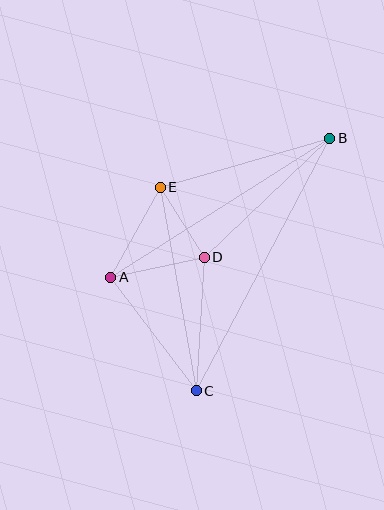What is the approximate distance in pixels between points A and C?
The distance between A and C is approximately 142 pixels.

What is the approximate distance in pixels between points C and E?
The distance between C and E is approximately 207 pixels.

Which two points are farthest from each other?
Points B and C are farthest from each other.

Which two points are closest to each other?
Points D and E are closest to each other.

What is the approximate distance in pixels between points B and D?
The distance between B and D is approximately 173 pixels.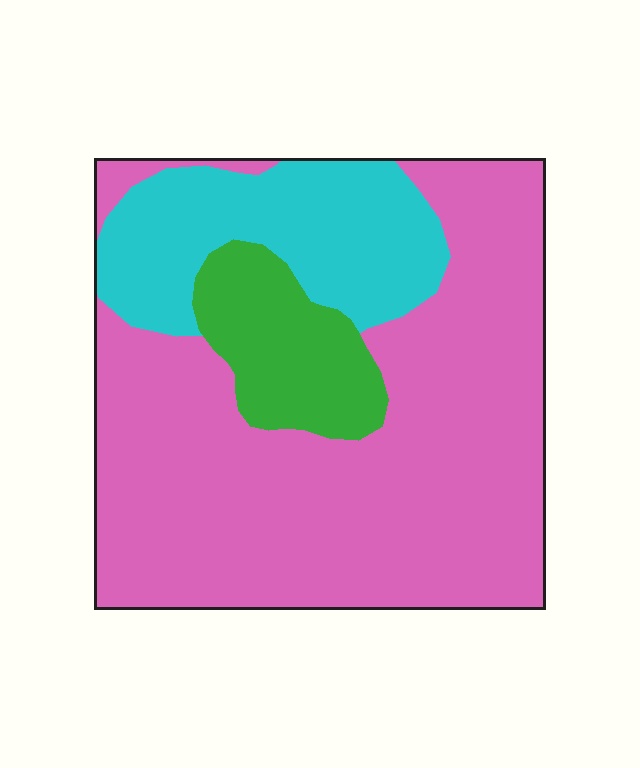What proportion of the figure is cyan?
Cyan covers about 20% of the figure.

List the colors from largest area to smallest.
From largest to smallest: pink, cyan, green.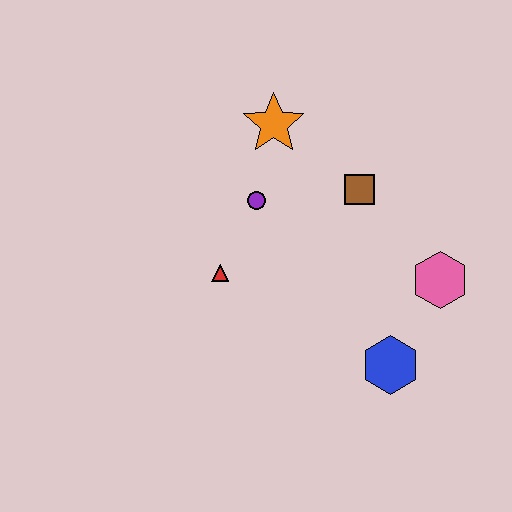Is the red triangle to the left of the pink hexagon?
Yes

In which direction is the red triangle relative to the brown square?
The red triangle is to the left of the brown square.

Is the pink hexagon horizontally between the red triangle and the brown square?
No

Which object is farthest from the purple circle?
The blue hexagon is farthest from the purple circle.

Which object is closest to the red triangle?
The purple circle is closest to the red triangle.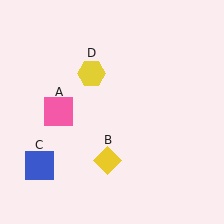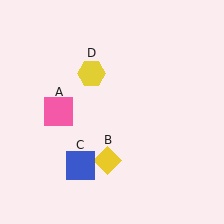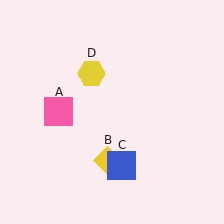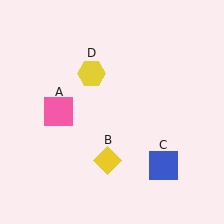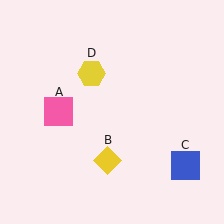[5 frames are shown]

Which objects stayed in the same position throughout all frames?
Pink square (object A) and yellow diamond (object B) and yellow hexagon (object D) remained stationary.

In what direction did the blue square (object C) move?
The blue square (object C) moved right.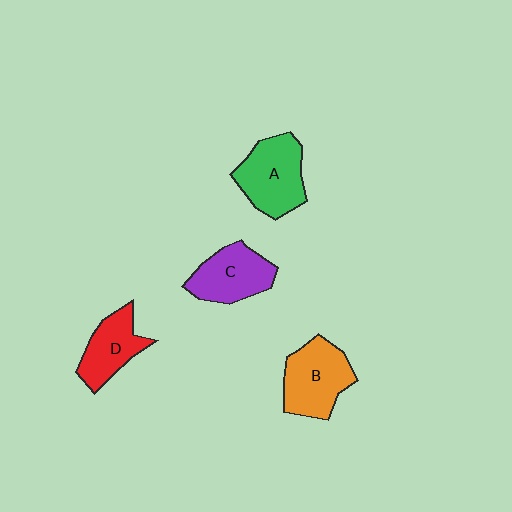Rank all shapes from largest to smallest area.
From largest to smallest: A (green), B (orange), C (purple), D (red).